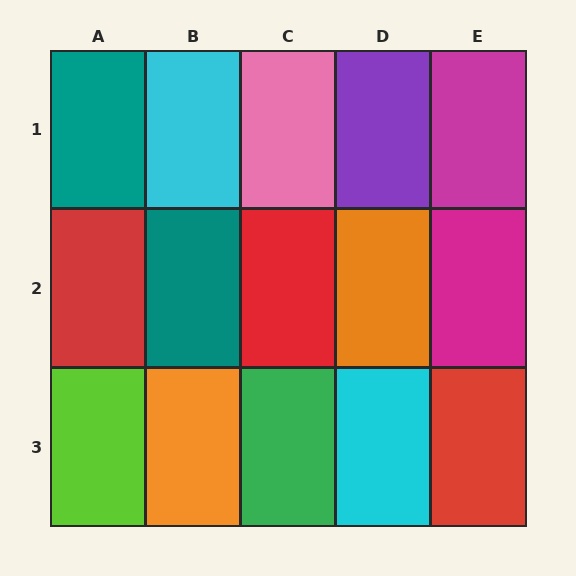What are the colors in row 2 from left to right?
Red, teal, red, orange, magenta.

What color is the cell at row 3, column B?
Orange.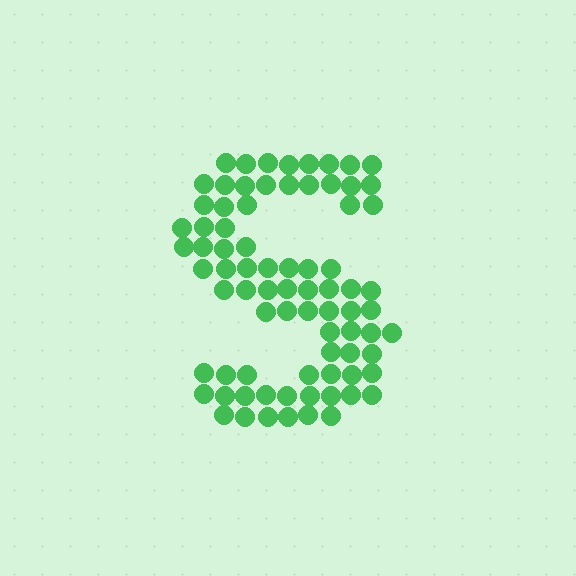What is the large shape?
The large shape is the letter S.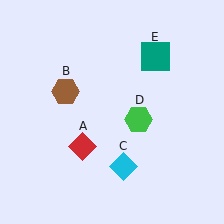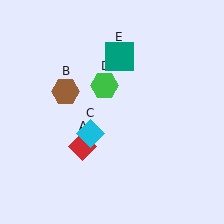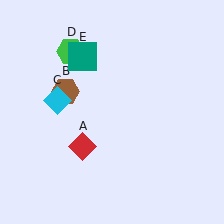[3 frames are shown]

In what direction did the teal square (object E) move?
The teal square (object E) moved left.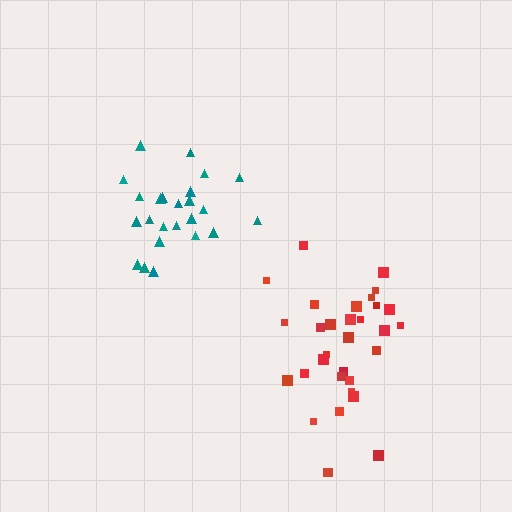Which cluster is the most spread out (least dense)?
Red.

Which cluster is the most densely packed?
Teal.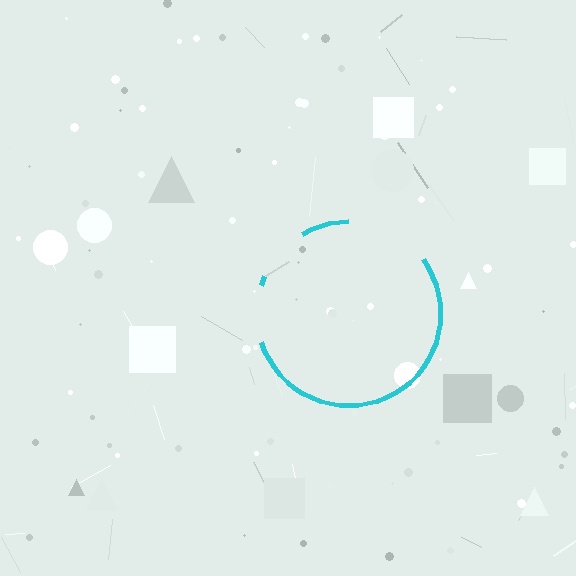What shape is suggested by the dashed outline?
The dashed outline suggests a circle.